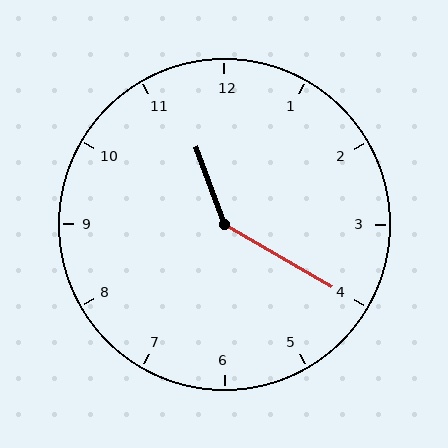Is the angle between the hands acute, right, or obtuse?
It is obtuse.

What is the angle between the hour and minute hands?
Approximately 140 degrees.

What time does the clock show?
11:20.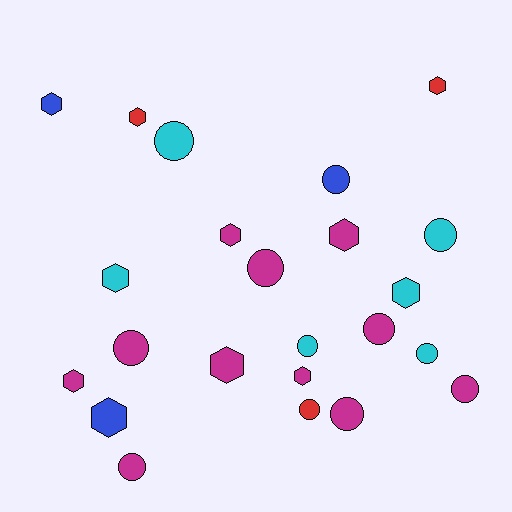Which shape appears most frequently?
Circle, with 12 objects.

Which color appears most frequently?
Magenta, with 11 objects.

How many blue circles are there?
There is 1 blue circle.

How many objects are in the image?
There are 23 objects.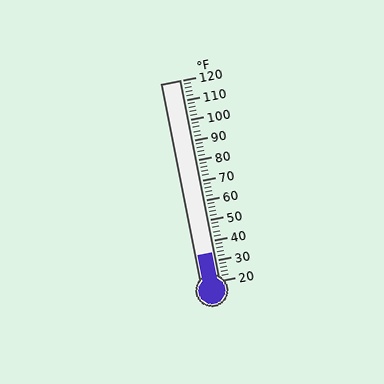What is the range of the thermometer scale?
The thermometer scale ranges from 20°F to 120°F.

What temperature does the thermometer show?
The thermometer shows approximately 34°F.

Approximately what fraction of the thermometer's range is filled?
The thermometer is filled to approximately 15% of its range.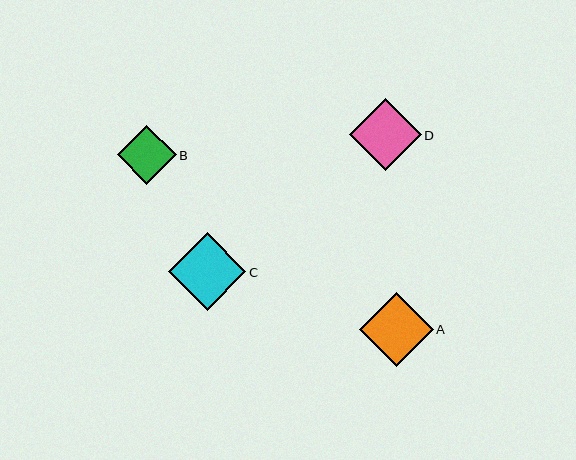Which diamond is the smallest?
Diamond B is the smallest with a size of approximately 59 pixels.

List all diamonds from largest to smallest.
From largest to smallest: C, A, D, B.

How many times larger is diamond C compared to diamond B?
Diamond C is approximately 1.3 times the size of diamond B.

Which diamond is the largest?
Diamond C is the largest with a size of approximately 77 pixels.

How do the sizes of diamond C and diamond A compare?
Diamond C and diamond A are approximately the same size.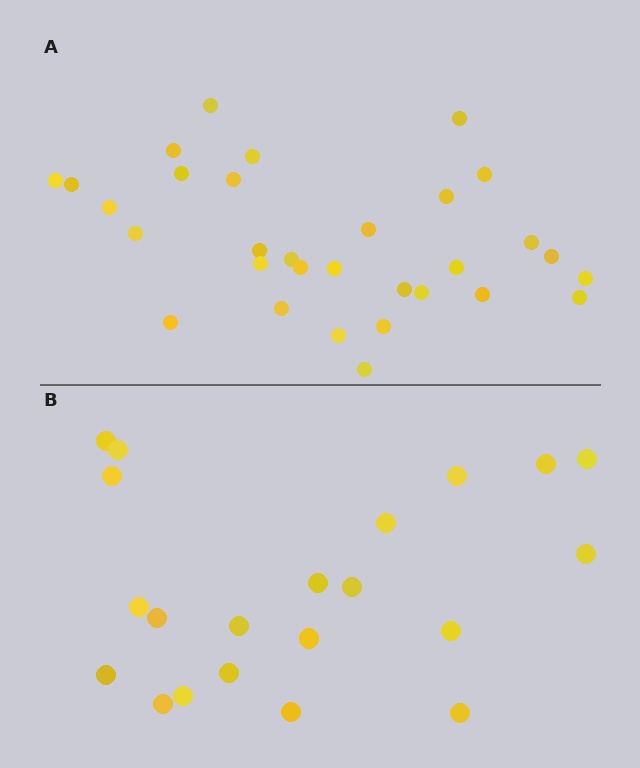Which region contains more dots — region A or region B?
Region A (the top region) has more dots.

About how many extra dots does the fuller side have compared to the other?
Region A has roughly 10 or so more dots than region B.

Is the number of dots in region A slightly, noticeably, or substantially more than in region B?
Region A has substantially more. The ratio is roughly 1.5 to 1.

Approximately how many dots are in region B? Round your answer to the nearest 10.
About 20 dots. (The exact count is 21, which rounds to 20.)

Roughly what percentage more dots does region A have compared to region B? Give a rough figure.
About 50% more.